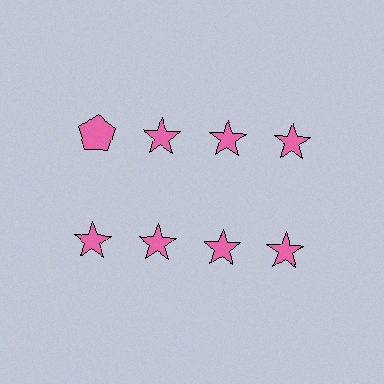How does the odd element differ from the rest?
It has a different shape: pentagon instead of star.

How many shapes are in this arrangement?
There are 8 shapes arranged in a grid pattern.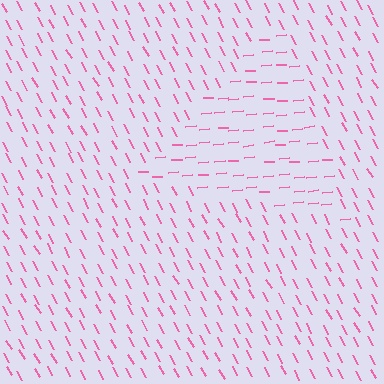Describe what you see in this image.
The image is filled with small pink line segments. A triangle region in the image has lines oriented differently from the surrounding lines, creating a visible texture boundary.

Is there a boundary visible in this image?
Yes, there is a texture boundary formed by a change in line orientation.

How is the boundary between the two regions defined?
The boundary is defined purely by a change in line orientation (approximately 66 degrees difference). All lines are the same color and thickness.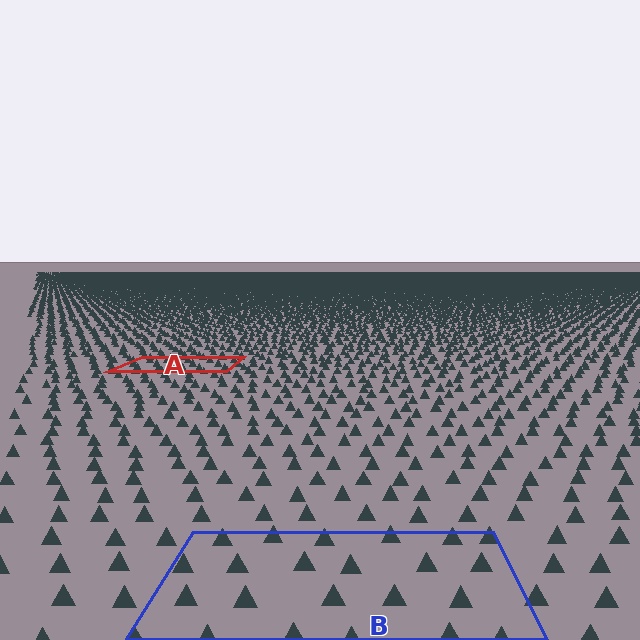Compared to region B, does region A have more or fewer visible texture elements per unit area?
Region A has more texture elements per unit area — they are packed more densely because it is farther away.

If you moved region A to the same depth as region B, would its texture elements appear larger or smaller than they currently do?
They would appear larger. At a closer depth, the same texture elements are projected at a bigger on-screen size.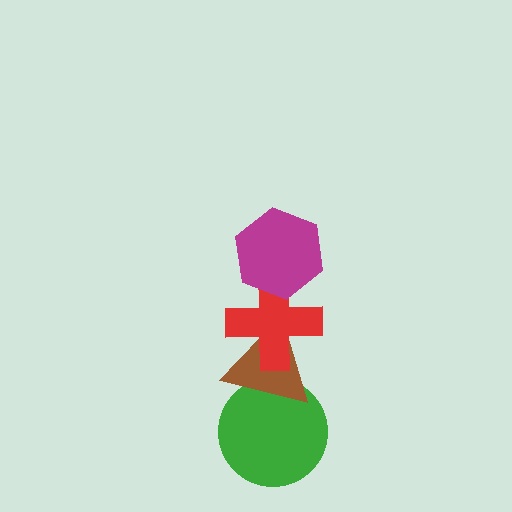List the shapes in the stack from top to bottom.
From top to bottom: the magenta hexagon, the red cross, the brown triangle, the green circle.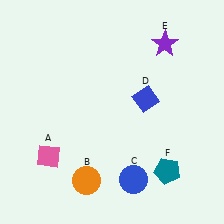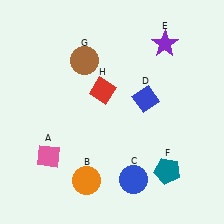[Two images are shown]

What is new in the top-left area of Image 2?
A red diamond (H) was added in the top-left area of Image 2.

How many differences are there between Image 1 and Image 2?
There are 2 differences between the two images.